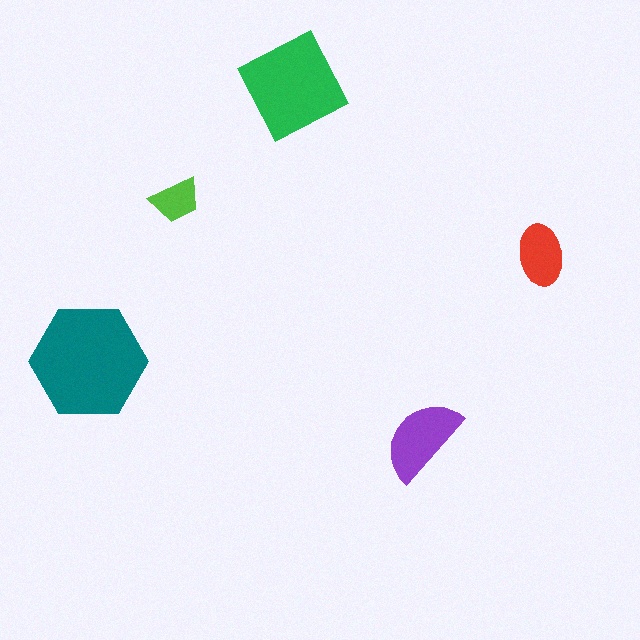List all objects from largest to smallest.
The teal hexagon, the green square, the purple semicircle, the red ellipse, the lime trapezoid.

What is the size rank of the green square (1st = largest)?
2nd.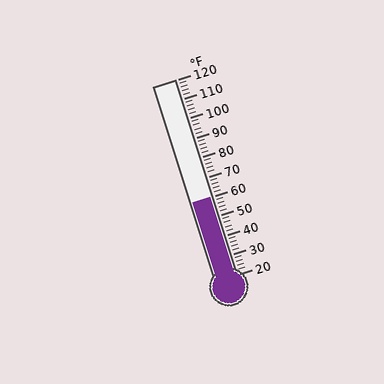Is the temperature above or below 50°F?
The temperature is above 50°F.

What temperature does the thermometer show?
The thermometer shows approximately 60°F.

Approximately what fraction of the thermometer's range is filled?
The thermometer is filled to approximately 40% of its range.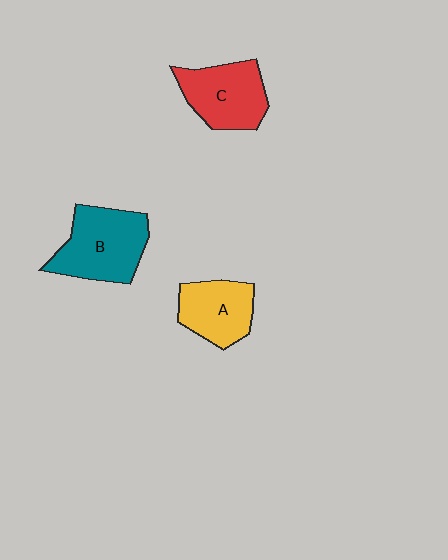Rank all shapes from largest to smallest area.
From largest to smallest: B (teal), C (red), A (yellow).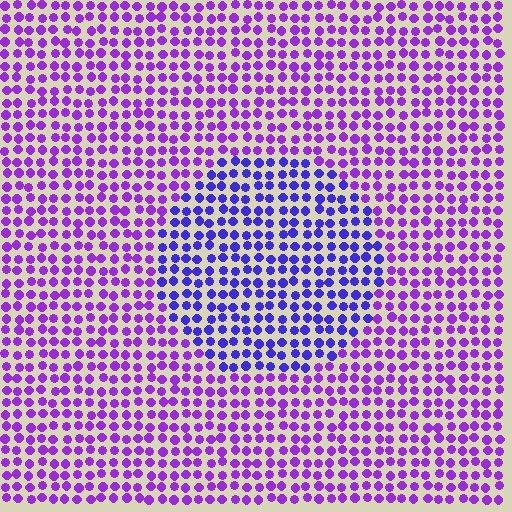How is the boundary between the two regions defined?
The boundary is defined purely by a slight shift in hue (about 32 degrees). Spacing, size, and orientation are identical on both sides.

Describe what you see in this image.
The image is filled with small purple elements in a uniform arrangement. A circle-shaped region is visible where the elements are tinted to a slightly different hue, forming a subtle color boundary.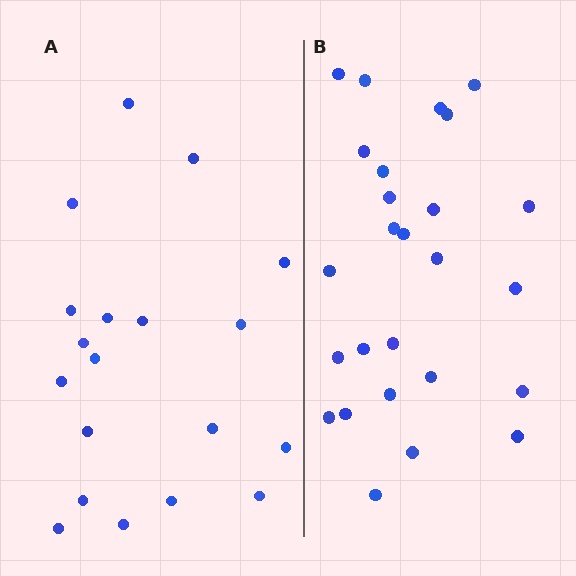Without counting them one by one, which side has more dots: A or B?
Region B (the right region) has more dots.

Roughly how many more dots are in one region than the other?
Region B has roughly 8 or so more dots than region A.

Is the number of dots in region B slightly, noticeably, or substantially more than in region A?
Region B has noticeably more, but not dramatically so. The ratio is roughly 1.4 to 1.